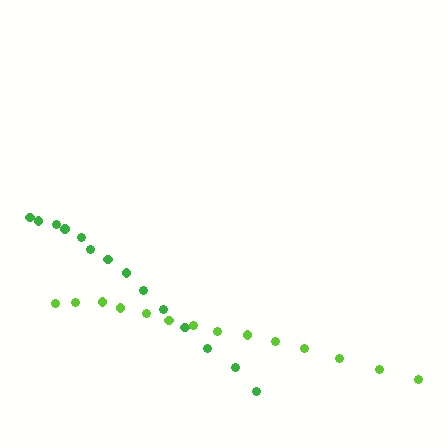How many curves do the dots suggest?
There are 2 distinct paths.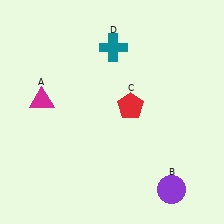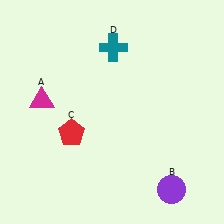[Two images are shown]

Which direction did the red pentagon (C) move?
The red pentagon (C) moved left.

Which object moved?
The red pentagon (C) moved left.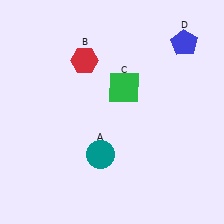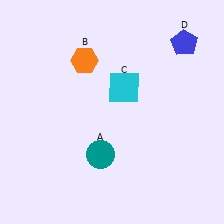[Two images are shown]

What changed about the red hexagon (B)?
In Image 1, B is red. In Image 2, it changed to orange.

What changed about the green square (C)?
In Image 1, C is green. In Image 2, it changed to cyan.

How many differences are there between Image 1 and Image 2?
There are 2 differences between the two images.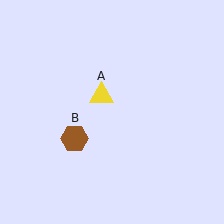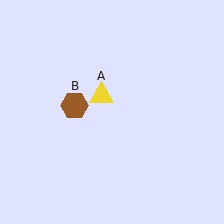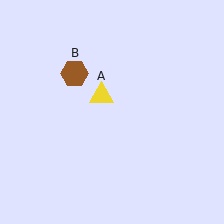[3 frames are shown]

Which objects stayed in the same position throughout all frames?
Yellow triangle (object A) remained stationary.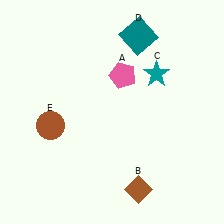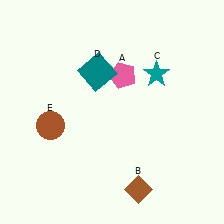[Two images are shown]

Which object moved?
The teal square (D) moved left.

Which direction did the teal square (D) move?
The teal square (D) moved left.